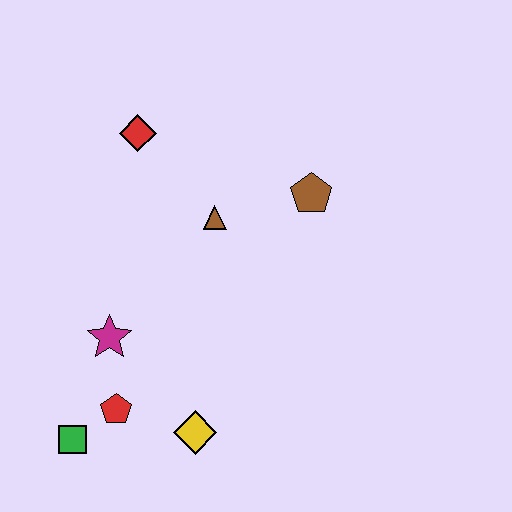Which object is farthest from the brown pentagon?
The green square is farthest from the brown pentagon.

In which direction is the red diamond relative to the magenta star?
The red diamond is above the magenta star.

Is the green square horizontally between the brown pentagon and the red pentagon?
No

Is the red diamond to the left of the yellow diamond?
Yes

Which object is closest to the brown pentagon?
The brown triangle is closest to the brown pentagon.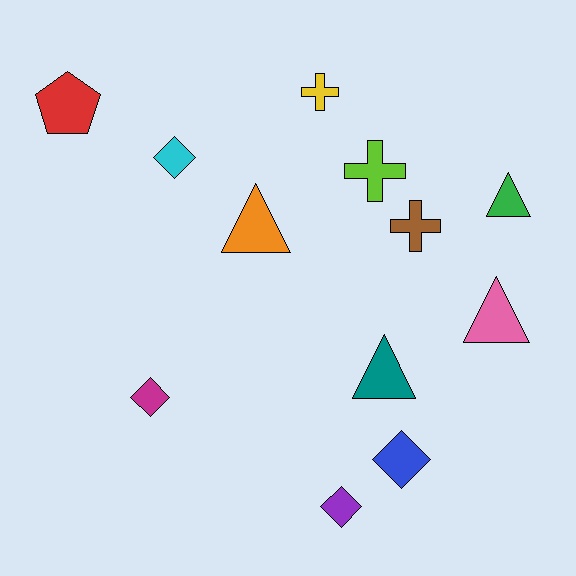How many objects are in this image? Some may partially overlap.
There are 12 objects.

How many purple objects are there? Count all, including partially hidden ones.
There is 1 purple object.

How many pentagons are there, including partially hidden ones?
There is 1 pentagon.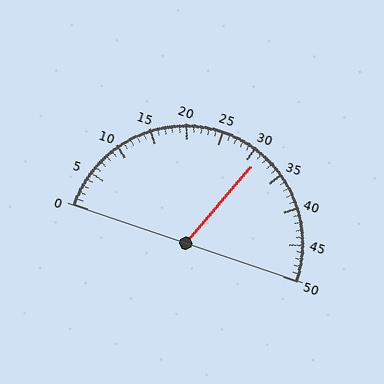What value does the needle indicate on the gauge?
The needle indicates approximately 31.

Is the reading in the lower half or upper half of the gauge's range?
The reading is in the upper half of the range (0 to 50).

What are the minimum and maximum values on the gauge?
The gauge ranges from 0 to 50.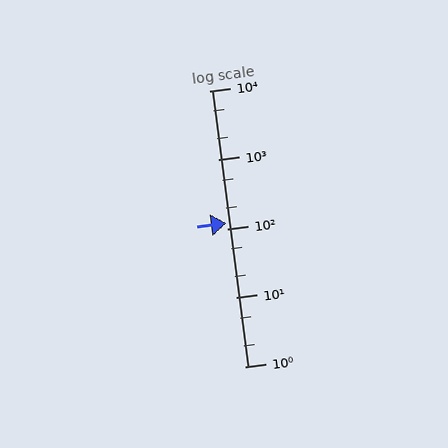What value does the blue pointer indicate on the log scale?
The pointer indicates approximately 120.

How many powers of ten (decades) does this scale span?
The scale spans 4 decades, from 1 to 10000.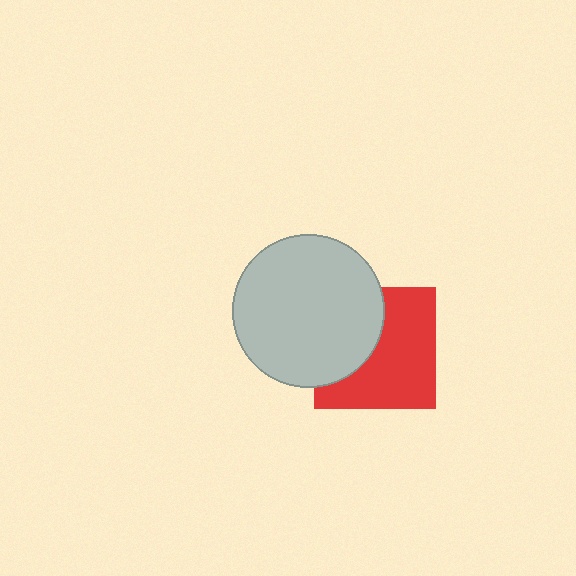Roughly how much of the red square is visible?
About half of it is visible (roughly 60%).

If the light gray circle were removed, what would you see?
You would see the complete red square.